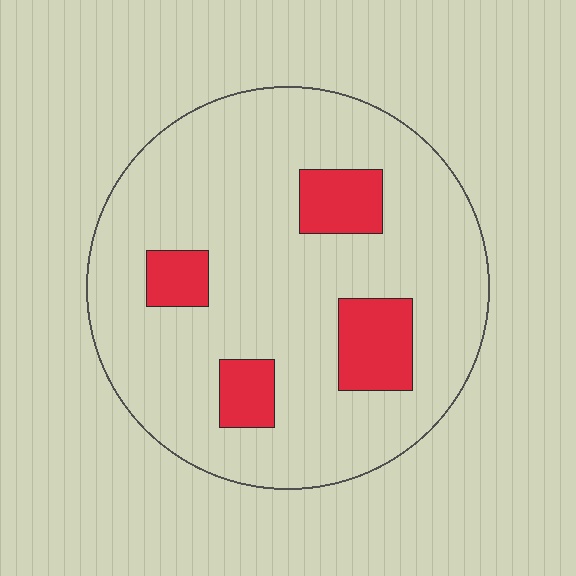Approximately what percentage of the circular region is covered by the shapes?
Approximately 15%.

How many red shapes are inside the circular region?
4.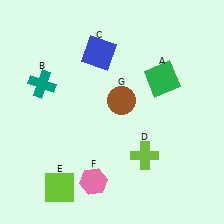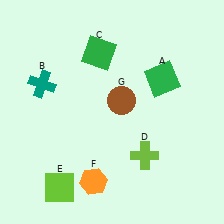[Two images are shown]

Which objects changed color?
C changed from blue to green. F changed from pink to orange.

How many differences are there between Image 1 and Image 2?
There are 2 differences between the two images.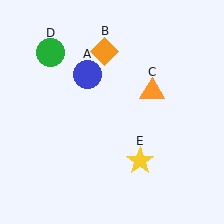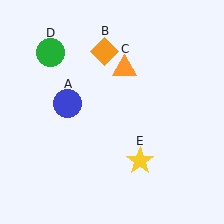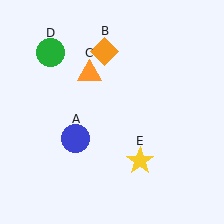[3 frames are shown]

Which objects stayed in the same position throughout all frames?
Orange diamond (object B) and green circle (object D) and yellow star (object E) remained stationary.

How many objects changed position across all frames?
2 objects changed position: blue circle (object A), orange triangle (object C).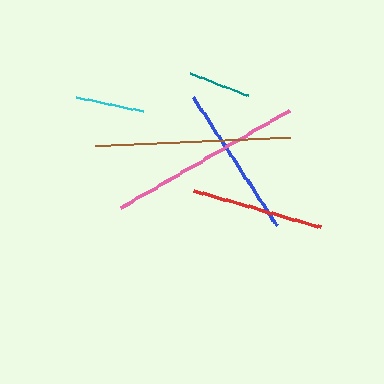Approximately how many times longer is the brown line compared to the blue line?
The brown line is approximately 1.3 times the length of the blue line.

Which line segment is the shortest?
The teal line is the shortest at approximately 62 pixels.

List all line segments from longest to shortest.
From longest to shortest: brown, pink, blue, red, cyan, teal.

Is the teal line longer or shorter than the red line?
The red line is longer than the teal line.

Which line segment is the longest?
The brown line is the longest at approximately 195 pixels.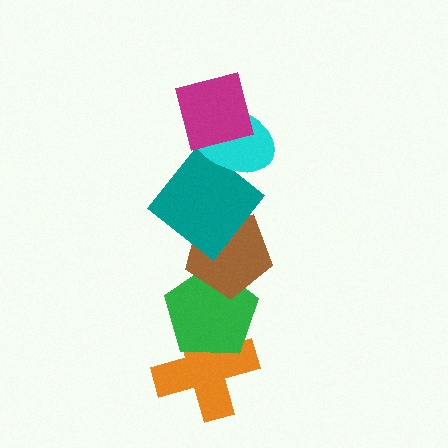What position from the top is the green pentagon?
The green pentagon is 5th from the top.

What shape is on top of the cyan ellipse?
The magenta square is on top of the cyan ellipse.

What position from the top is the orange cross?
The orange cross is 6th from the top.